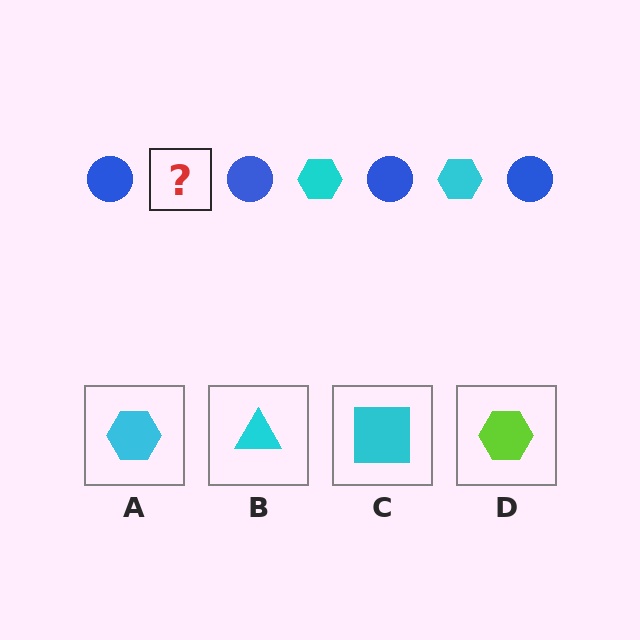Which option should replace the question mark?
Option A.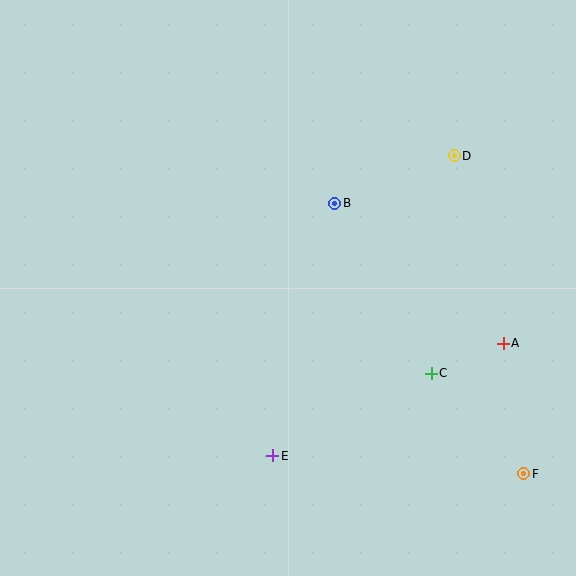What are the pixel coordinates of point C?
Point C is at (431, 373).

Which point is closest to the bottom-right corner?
Point F is closest to the bottom-right corner.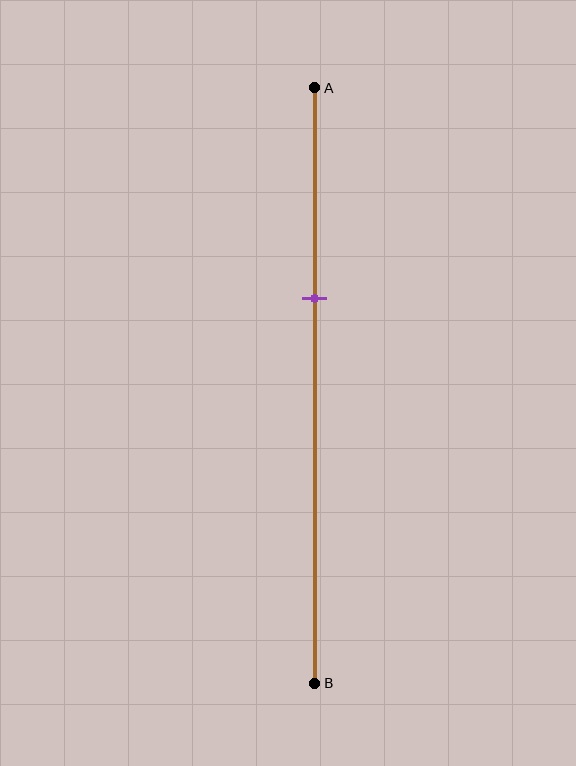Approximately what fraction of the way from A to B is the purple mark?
The purple mark is approximately 35% of the way from A to B.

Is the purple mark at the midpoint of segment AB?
No, the mark is at about 35% from A, not at the 50% midpoint.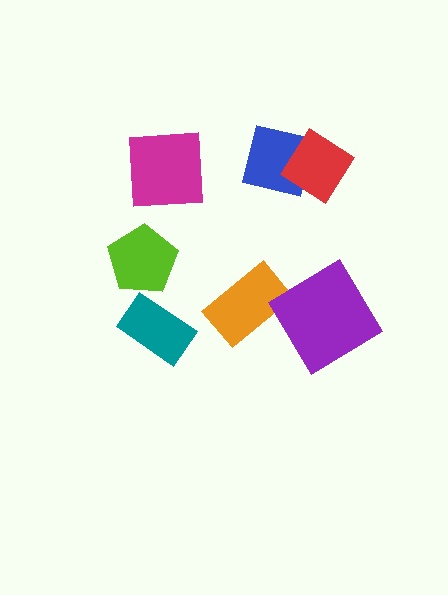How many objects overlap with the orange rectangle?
0 objects overlap with the orange rectangle.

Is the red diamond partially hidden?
No, no other shape covers it.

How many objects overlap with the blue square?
1 object overlaps with the blue square.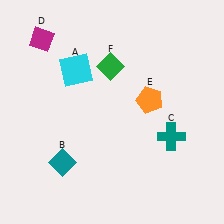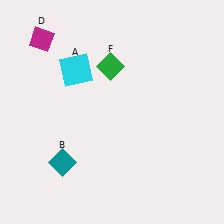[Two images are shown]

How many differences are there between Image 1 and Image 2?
There are 2 differences between the two images.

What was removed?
The orange pentagon (E), the teal cross (C) were removed in Image 2.